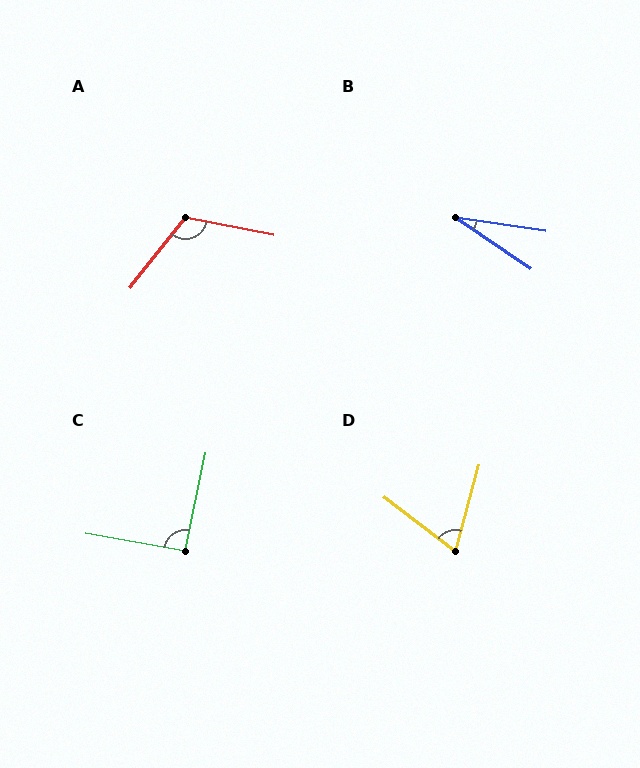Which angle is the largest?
A, at approximately 117 degrees.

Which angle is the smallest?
B, at approximately 26 degrees.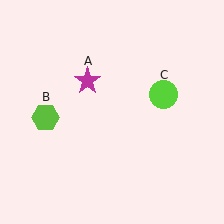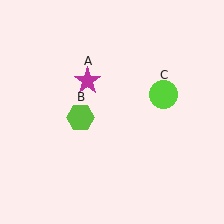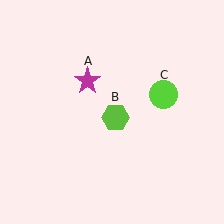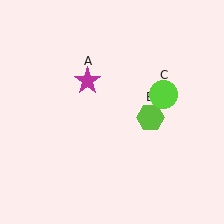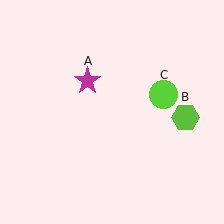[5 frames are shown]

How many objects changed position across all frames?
1 object changed position: lime hexagon (object B).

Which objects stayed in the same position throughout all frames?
Magenta star (object A) and lime circle (object C) remained stationary.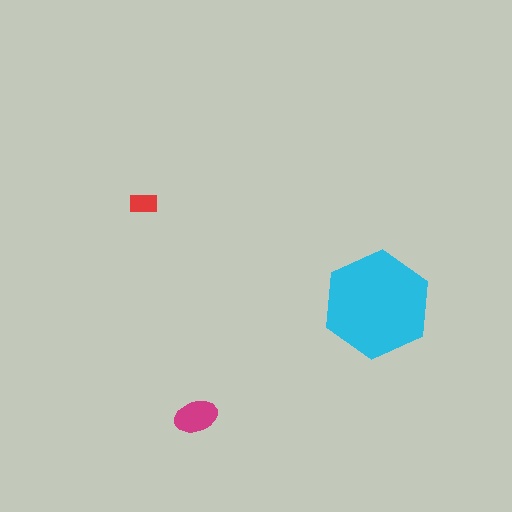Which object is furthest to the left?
The red rectangle is leftmost.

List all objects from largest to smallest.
The cyan hexagon, the magenta ellipse, the red rectangle.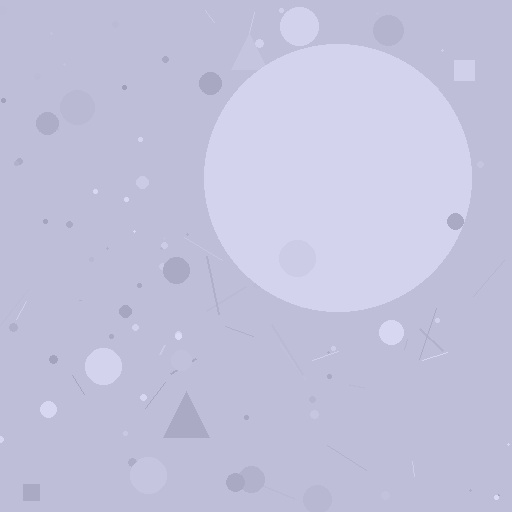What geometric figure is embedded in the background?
A circle is embedded in the background.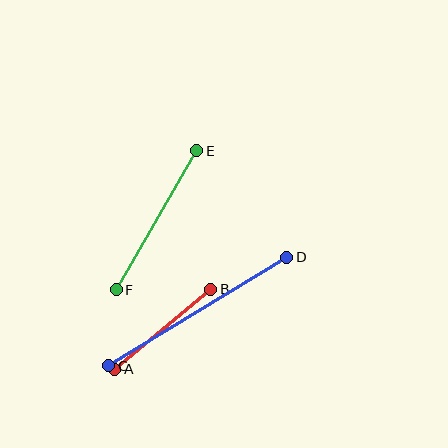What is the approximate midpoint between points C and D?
The midpoint is at approximately (198, 311) pixels.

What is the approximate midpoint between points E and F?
The midpoint is at approximately (156, 220) pixels.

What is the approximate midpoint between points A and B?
The midpoint is at approximately (163, 329) pixels.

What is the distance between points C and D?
The distance is approximately 208 pixels.